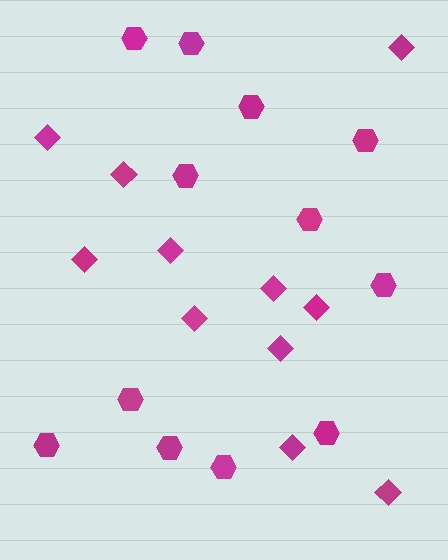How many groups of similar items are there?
There are 2 groups: one group of diamonds (11) and one group of hexagons (12).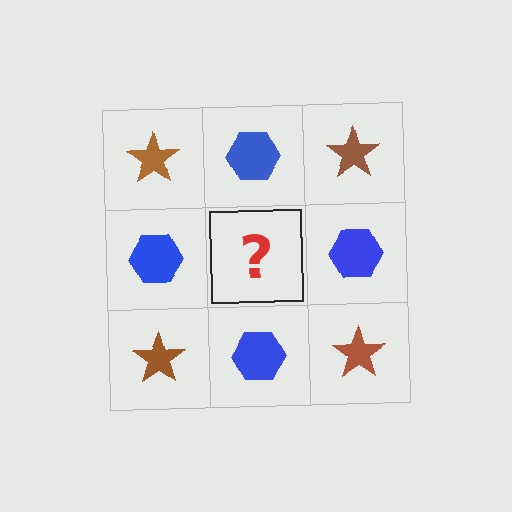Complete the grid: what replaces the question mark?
The question mark should be replaced with a brown star.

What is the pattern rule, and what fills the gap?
The rule is that it alternates brown star and blue hexagon in a checkerboard pattern. The gap should be filled with a brown star.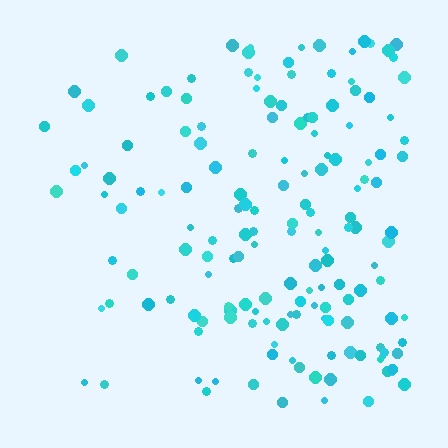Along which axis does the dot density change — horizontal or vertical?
Horizontal.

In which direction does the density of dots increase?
From left to right, with the right side densest.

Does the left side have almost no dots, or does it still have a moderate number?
Still a moderate number, just noticeably fewer than the right.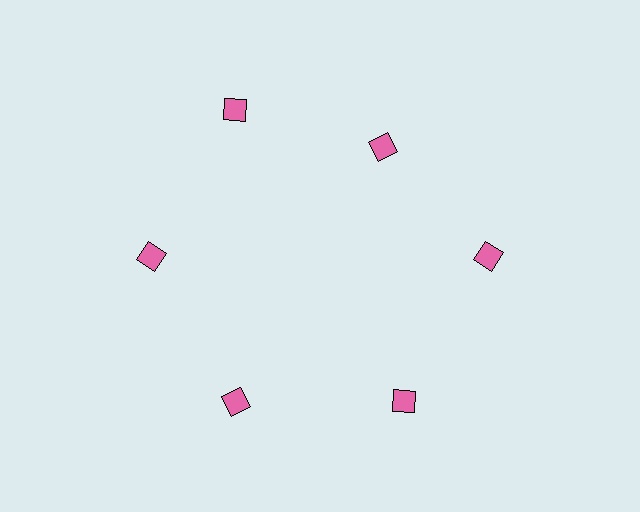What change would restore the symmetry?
The symmetry would be restored by moving it outward, back onto the ring so that all 6 diamonds sit at equal angles and equal distance from the center.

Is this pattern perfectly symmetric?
No. The 6 pink diamonds are arranged in a ring, but one element near the 1 o'clock position is pulled inward toward the center, breaking the 6-fold rotational symmetry.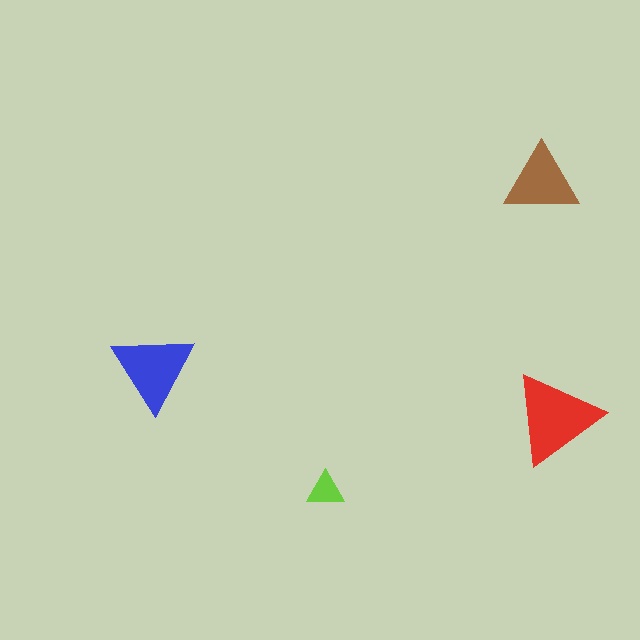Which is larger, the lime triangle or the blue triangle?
The blue one.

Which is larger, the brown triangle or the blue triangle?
The blue one.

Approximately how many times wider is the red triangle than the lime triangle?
About 2.5 times wider.